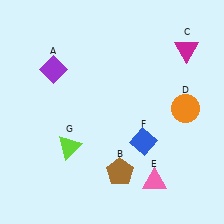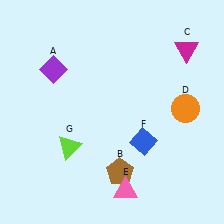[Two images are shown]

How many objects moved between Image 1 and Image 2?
1 object moved between the two images.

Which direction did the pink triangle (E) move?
The pink triangle (E) moved left.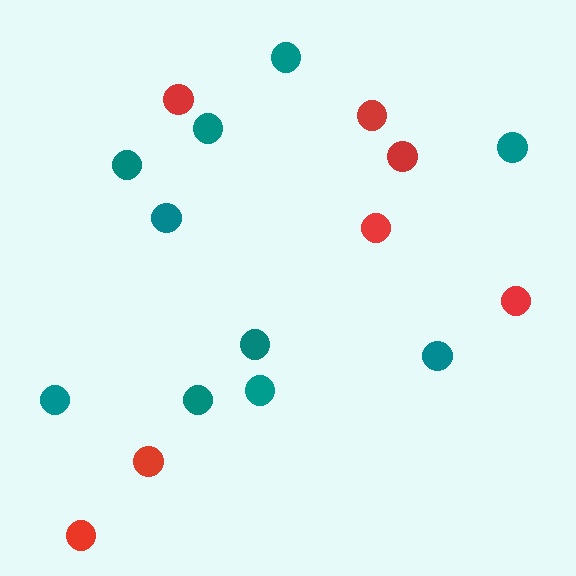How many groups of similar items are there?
There are 2 groups: one group of red circles (7) and one group of teal circles (10).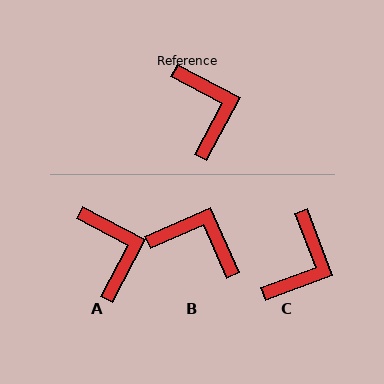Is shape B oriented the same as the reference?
No, it is off by about 52 degrees.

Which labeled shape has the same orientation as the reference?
A.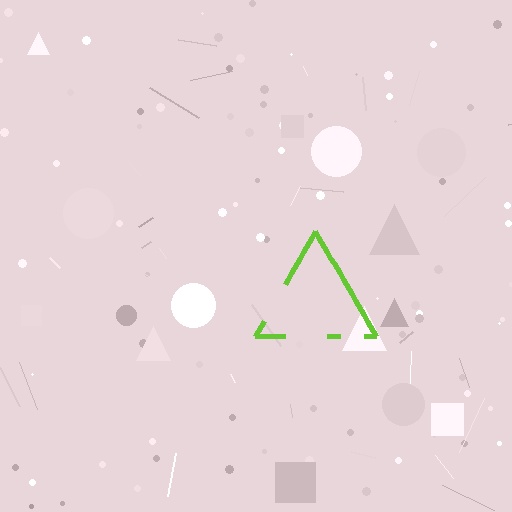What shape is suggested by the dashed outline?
The dashed outline suggests a triangle.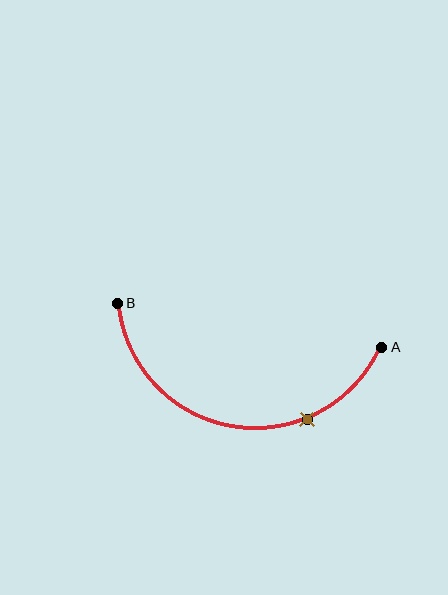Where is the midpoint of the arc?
The arc midpoint is the point on the curve farthest from the straight line joining A and B. It sits below that line.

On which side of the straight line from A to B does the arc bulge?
The arc bulges below the straight line connecting A and B.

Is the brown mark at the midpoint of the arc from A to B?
No. The brown mark lies on the arc but is closer to endpoint A. The arc midpoint would be at the point on the curve equidistant along the arc from both A and B.